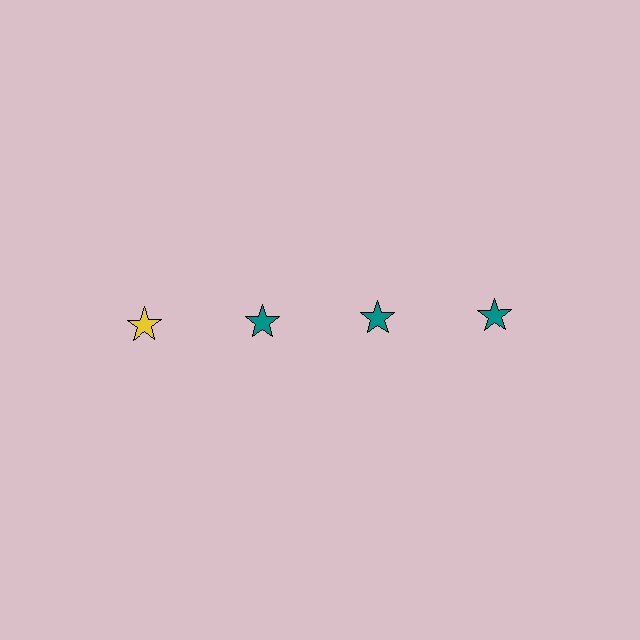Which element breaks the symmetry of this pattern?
The yellow star in the top row, leftmost column breaks the symmetry. All other shapes are teal stars.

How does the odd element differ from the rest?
It has a different color: yellow instead of teal.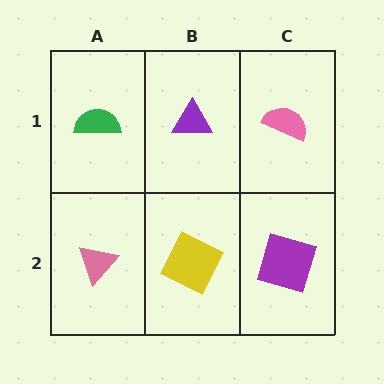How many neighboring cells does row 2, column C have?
2.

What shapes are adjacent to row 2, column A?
A green semicircle (row 1, column A), a yellow square (row 2, column B).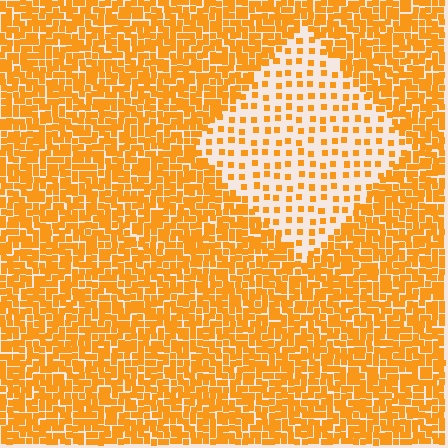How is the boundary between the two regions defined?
The boundary is defined by a change in element density (approximately 3.0x ratio). All elements are the same color, size, and shape.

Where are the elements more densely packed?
The elements are more densely packed outside the diamond boundary.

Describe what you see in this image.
The image contains small orange elements arranged at two different densities. A diamond-shaped region is visible where the elements are less densely packed than the surrounding area.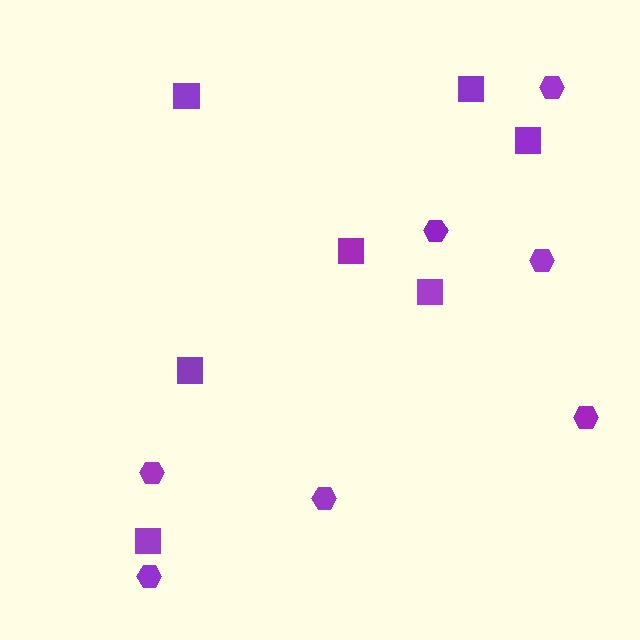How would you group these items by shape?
There are 2 groups: one group of hexagons (7) and one group of squares (7).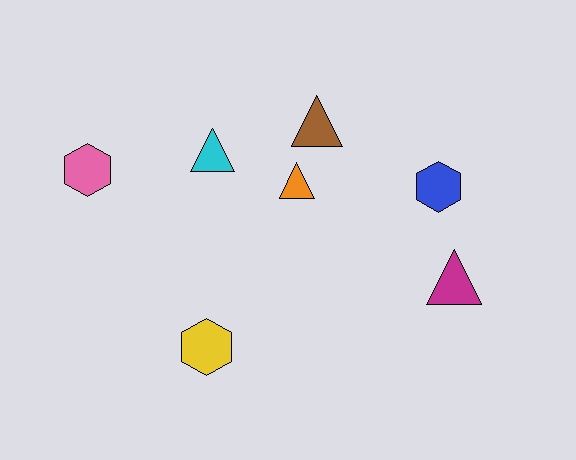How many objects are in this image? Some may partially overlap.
There are 7 objects.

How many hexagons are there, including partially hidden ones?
There are 3 hexagons.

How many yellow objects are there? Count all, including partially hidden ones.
There is 1 yellow object.